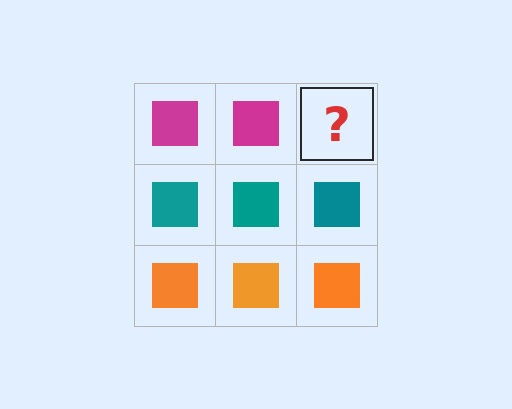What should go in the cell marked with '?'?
The missing cell should contain a magenta square.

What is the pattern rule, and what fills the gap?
The rule is that each row has a consistent color. The gap should be filled with a magenta square.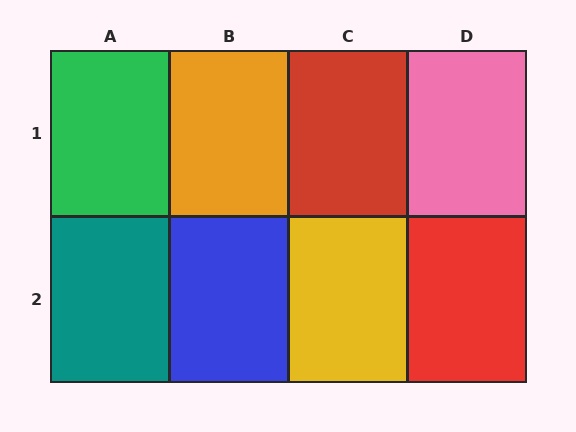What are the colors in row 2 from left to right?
Teal, blue, yellow, red.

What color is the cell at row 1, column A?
Green.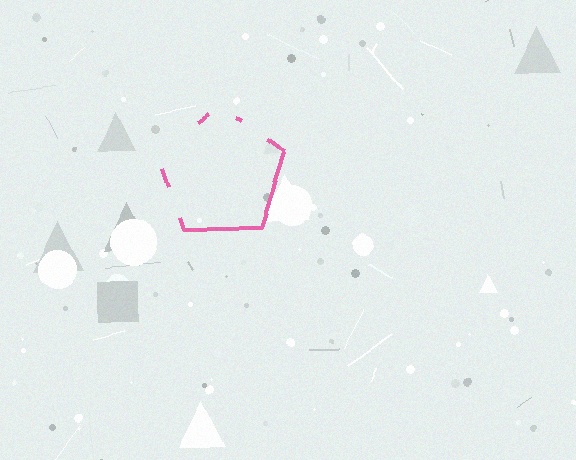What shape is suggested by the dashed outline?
The dashed outline suggests a pentagon.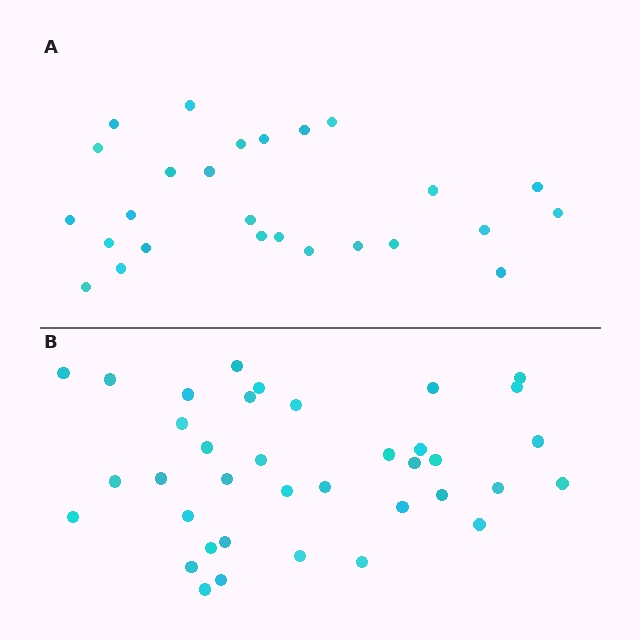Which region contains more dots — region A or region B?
Region B (the bottom region) has more dots.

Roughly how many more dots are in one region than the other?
Region B has roughly 12 or so more dots than region A.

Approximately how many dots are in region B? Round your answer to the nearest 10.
About 40 dots. (The exact count is 37, which rounds to 40.)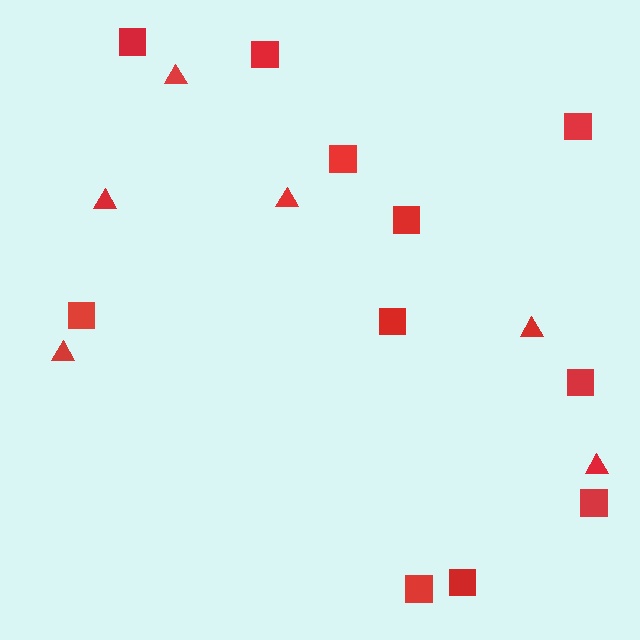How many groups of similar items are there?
There are 2 groups: one group of squares (11) and one group of triangles (6).